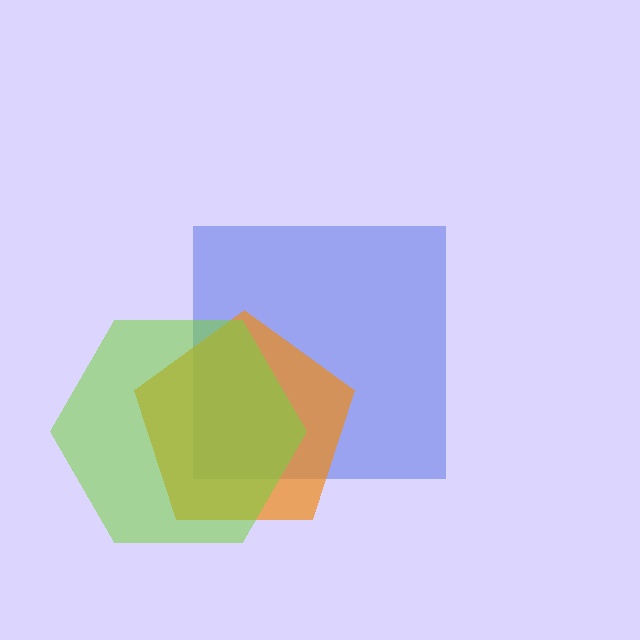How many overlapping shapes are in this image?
There are 3 overlapping shapes in the image.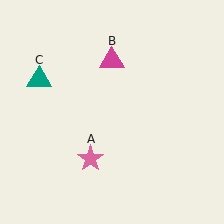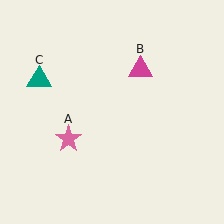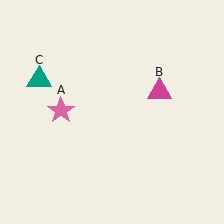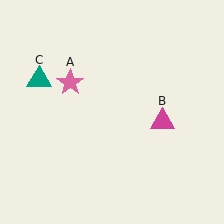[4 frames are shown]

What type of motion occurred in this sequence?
The pink star (object A), magenta triangle (object B) rotated clockwise around the center of the scene.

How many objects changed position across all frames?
2 objects changed position: pink star (object A), magenta triangle (object B).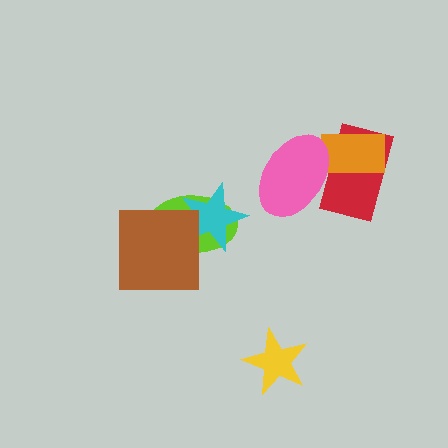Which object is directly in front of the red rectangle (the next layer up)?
The orange rectangle is directly in front of the red rectangle.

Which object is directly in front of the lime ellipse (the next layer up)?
The cyan star is directly in front of the lime ellipse.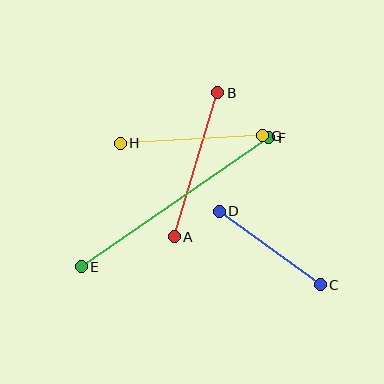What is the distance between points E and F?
The distance is approximately 227 pixels.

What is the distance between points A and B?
The distance is approximately 151 pixels.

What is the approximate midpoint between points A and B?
The midpoint is at approximately (196, 165) pixels.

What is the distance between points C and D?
The distance is approximately 125 pixels.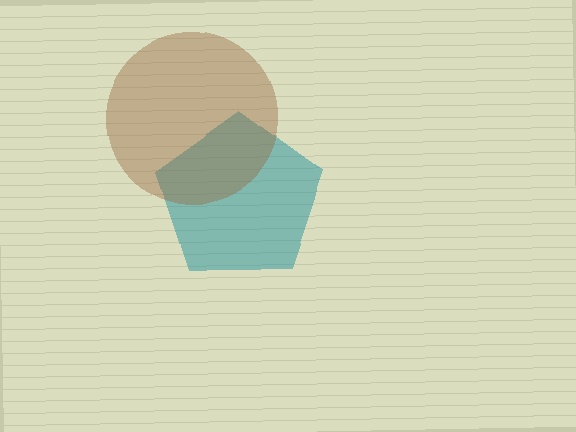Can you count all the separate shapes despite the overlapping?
Yes, there are 2 separate shapes.